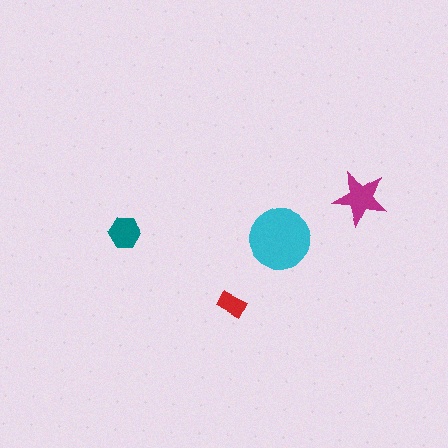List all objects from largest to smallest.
The cyan circle, the magenta star, the teal hexagon, the red rectangle.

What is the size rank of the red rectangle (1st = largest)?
4th.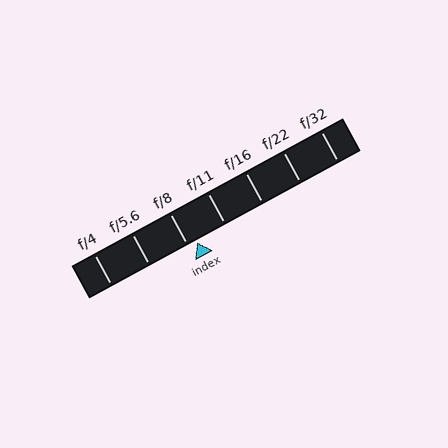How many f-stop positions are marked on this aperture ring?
There are 7 f-stop positions marked.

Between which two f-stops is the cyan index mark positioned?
The index mark is between f/8 and f/11.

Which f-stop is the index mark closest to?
The index mark is closest to f/8.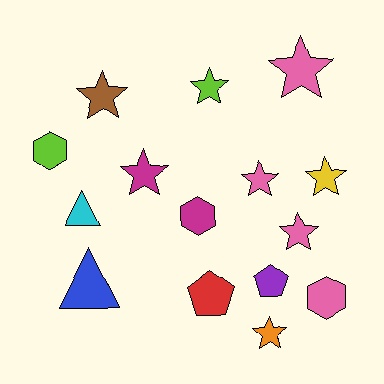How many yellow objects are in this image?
There is 1 yellow object.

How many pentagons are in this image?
There are 2 pentagons.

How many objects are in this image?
There are 15 objects.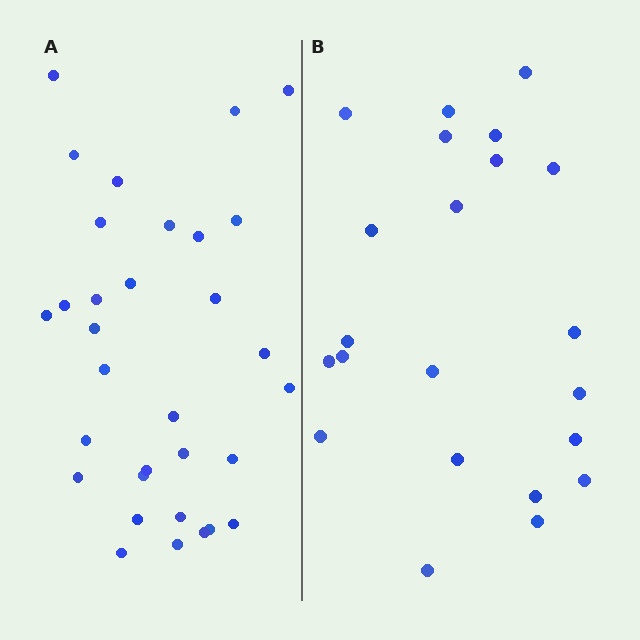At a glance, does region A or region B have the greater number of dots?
Region A (the left region) has more dots.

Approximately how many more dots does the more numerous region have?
Region A has roughly 10 or so more dots than region B.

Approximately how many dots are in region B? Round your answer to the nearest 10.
About 20 dots. (The exact count is 22, which rounds to 20.)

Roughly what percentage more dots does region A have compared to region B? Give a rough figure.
About 45% more.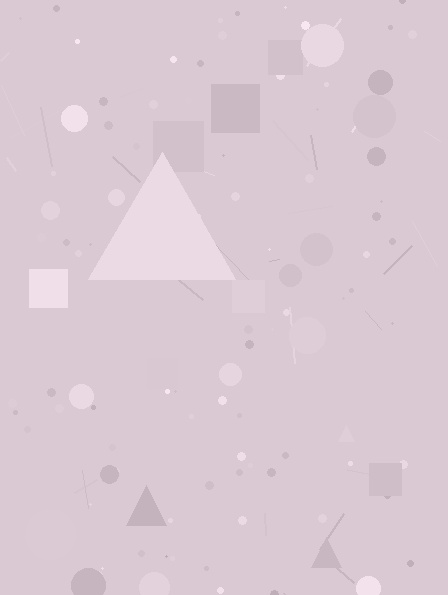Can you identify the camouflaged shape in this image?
The camouflaged shape is a triangle.